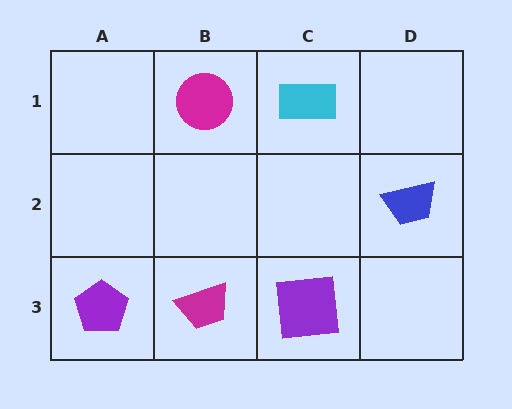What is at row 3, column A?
A purple pentagon.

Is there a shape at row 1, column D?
No, that cell is empty.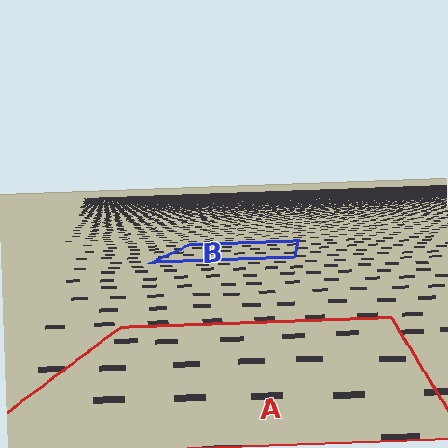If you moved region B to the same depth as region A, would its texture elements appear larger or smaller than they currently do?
They would appear larger. At a closer depth, the same texture elements are projected at a bigger on-screen size.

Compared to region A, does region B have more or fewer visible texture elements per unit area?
Region B has more texture elements per unit area — they are packed more densely because it is farther away.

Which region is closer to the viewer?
Region A is closer. The texture elements there are larger and more spread out.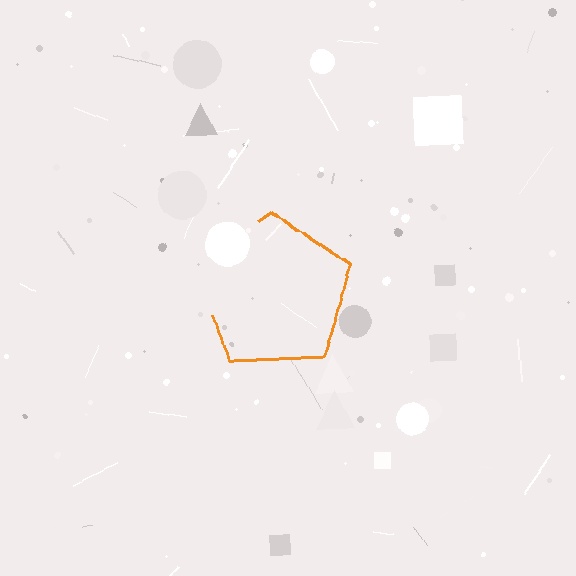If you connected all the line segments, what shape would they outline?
They would outline a pentagon.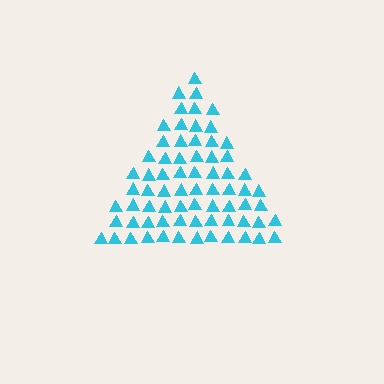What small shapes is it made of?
It is made of small triangles.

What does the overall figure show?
The overall figure shows a triangle.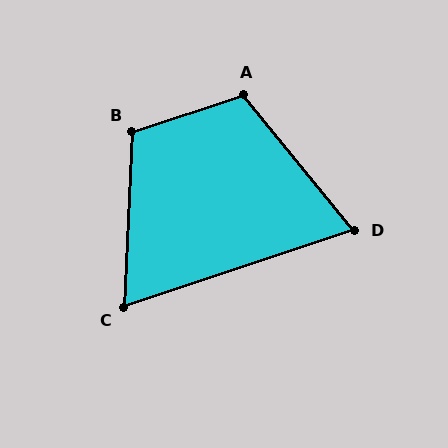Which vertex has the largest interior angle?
A, at approximately 111 degrees.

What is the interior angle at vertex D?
Approximately 69 degrees (acute).